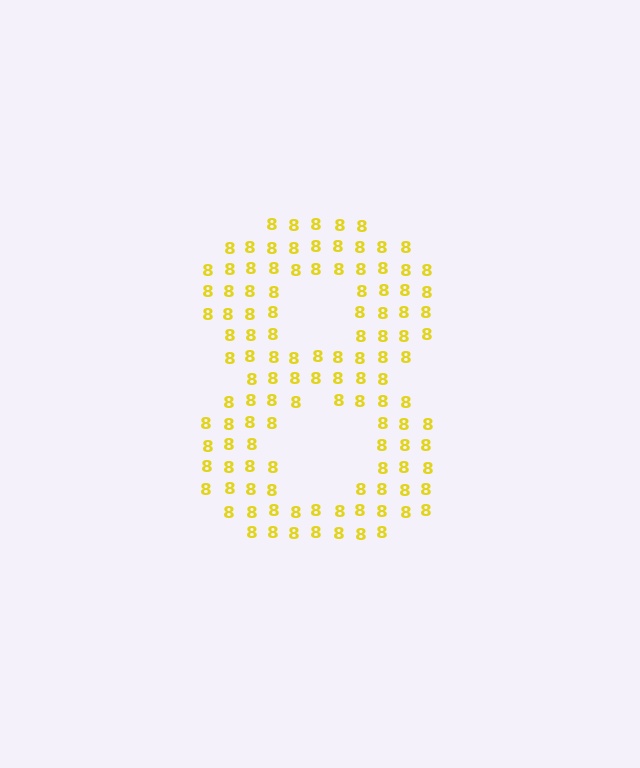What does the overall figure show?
The overall figure shows the digit 8.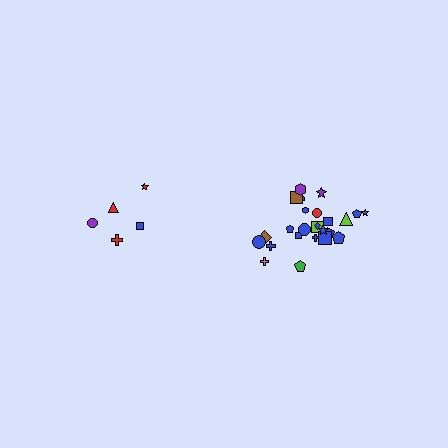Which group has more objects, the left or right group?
The right group.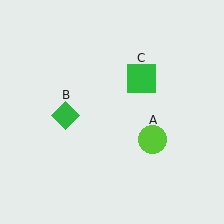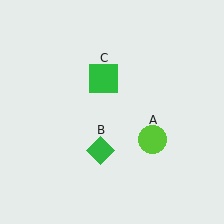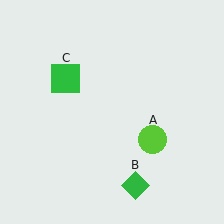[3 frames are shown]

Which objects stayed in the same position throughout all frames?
Lime circle (object A) remained stationary.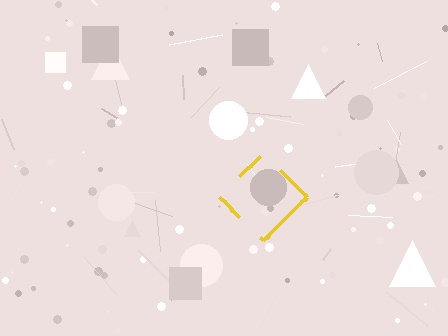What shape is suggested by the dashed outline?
The dashed outline suggests a diamond.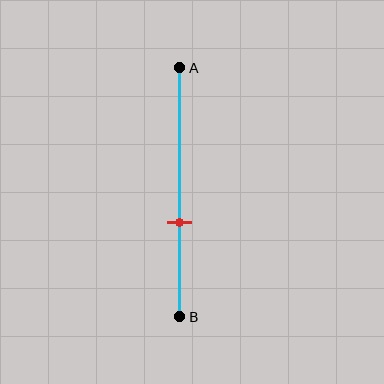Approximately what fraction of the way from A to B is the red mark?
The red mark is approximately 60% of the way from A to B.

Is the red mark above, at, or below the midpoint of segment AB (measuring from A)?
The red mark is below the midpoint of segment AB.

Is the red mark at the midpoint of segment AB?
No, the mark is at about 60% from A, not at the 50% midpoint.